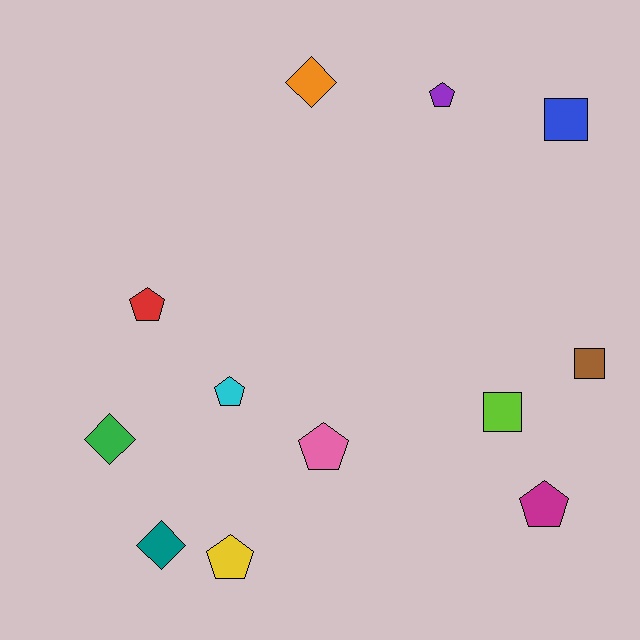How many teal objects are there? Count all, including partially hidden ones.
There is 1 teal object.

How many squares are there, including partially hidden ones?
There are 3 squares.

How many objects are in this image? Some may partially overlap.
There are 12 objects.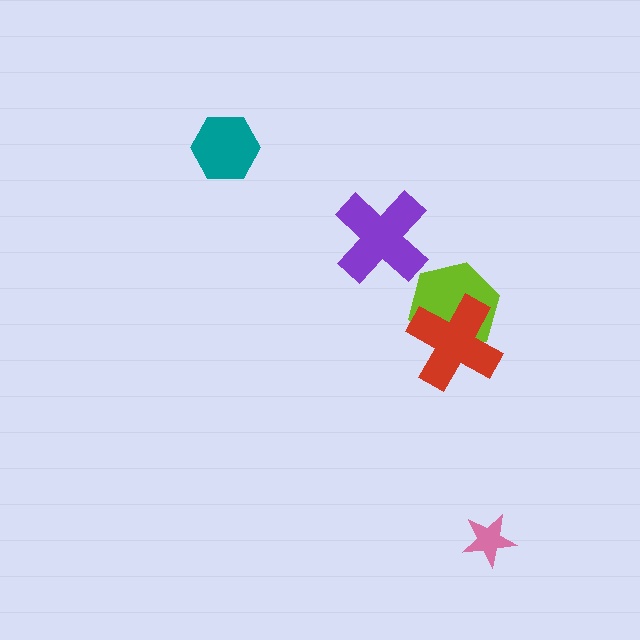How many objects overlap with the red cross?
1 object overlaps with the red cross.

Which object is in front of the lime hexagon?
The red cross is in front of the lime hexagon.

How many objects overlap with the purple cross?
0 objects overlap with the purple cross.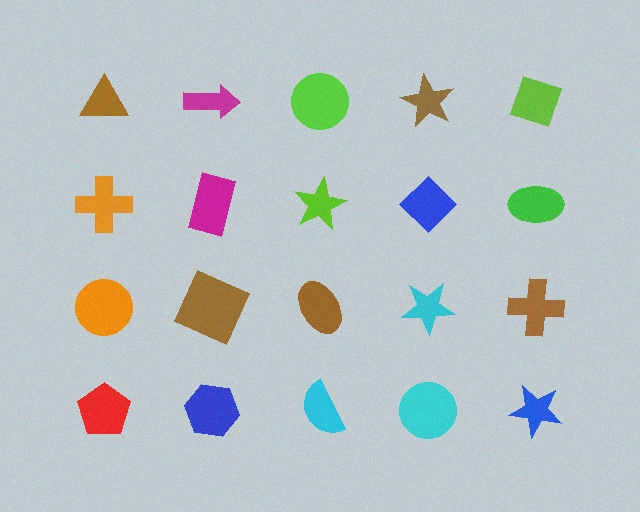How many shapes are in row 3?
5 shapes.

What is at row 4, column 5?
A blue star.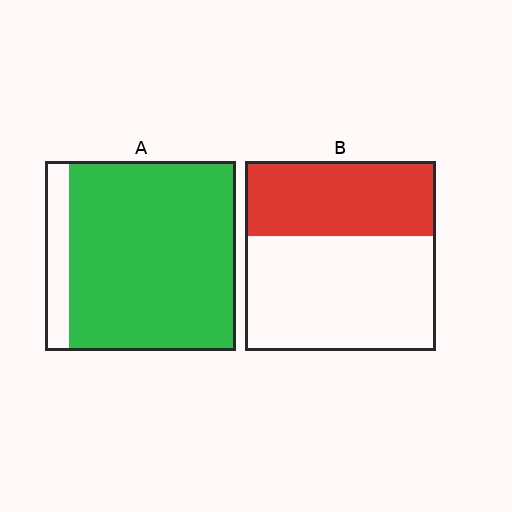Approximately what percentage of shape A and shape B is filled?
A is approximately 85% and B is approximately 40%.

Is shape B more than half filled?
No.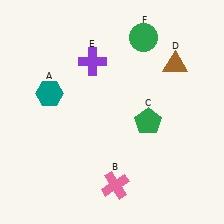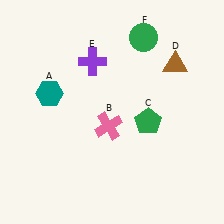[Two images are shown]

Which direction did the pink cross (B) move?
The pink cross (B) moved up.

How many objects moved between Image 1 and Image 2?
1 object moved between the two images.